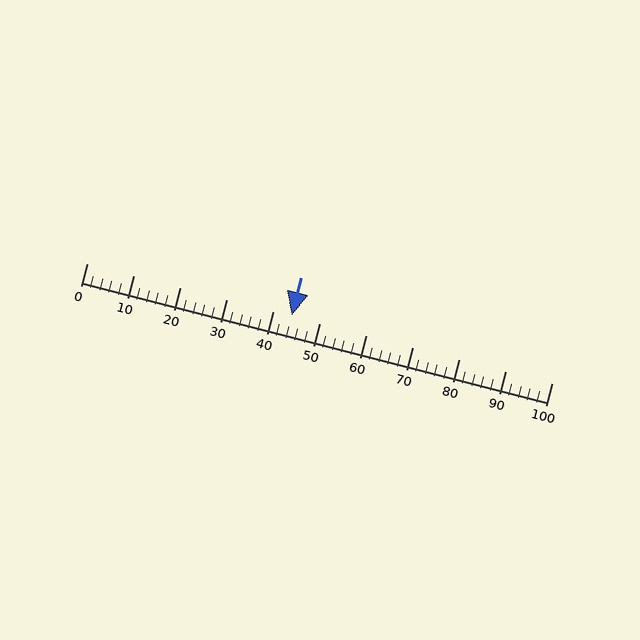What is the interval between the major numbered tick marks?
The major tick marks are spaced 10 units apart.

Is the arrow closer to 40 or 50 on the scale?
The arrow is closer to 40.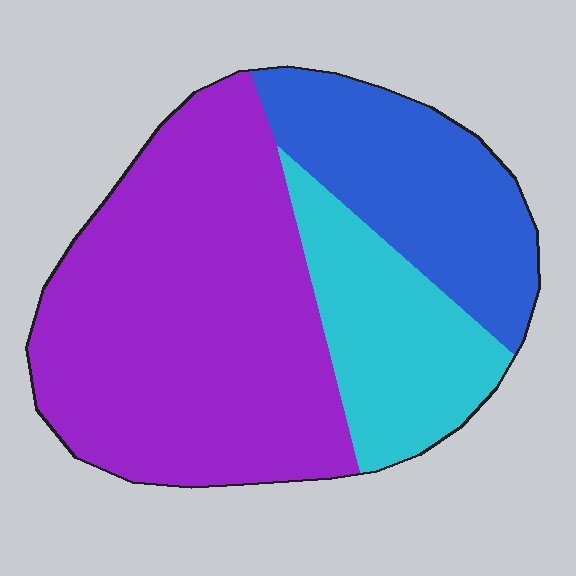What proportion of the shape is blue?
Blue takes up about one quarter (1/4) of the shape.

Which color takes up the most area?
Purple, at roughly 55%.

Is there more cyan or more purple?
Purple.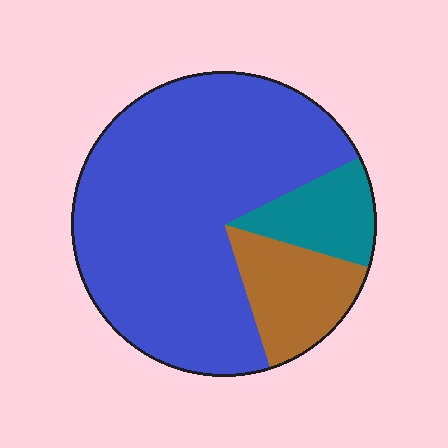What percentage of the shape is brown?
Brown takes up about one sixth (1/6) of the shape.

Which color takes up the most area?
Blue, at roughly 75%.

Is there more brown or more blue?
Blue.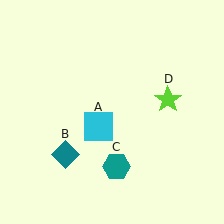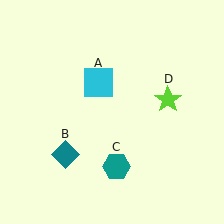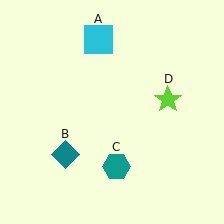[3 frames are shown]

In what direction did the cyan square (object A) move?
The cyan square (object A) moved up.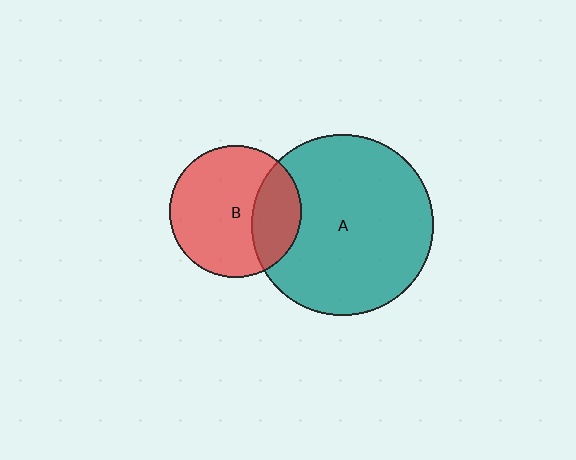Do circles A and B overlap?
Yes.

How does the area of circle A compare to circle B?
Approximately 1.9 times.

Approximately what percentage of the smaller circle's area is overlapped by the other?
Approximately 30%.